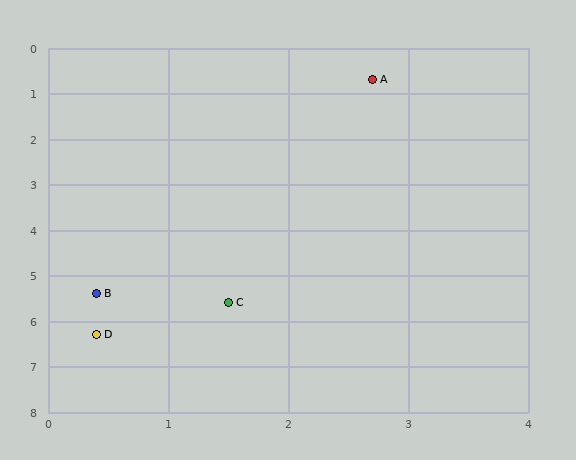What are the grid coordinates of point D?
Point D is at approximately (0.4, 6.3).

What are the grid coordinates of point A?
Point A is at approximately (2.7, 0.7).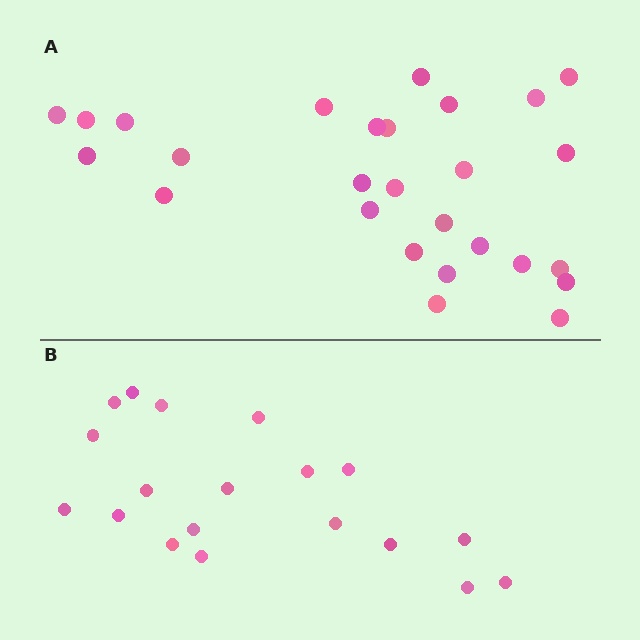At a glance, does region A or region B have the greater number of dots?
Region A (the top region) has more dots.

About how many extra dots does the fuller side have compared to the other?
Region A has roughly 8 or so more dots than region B.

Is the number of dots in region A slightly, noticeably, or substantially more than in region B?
Region A has noticeably more, but not dramatically so. The ratio is roughly 1.4 to 1.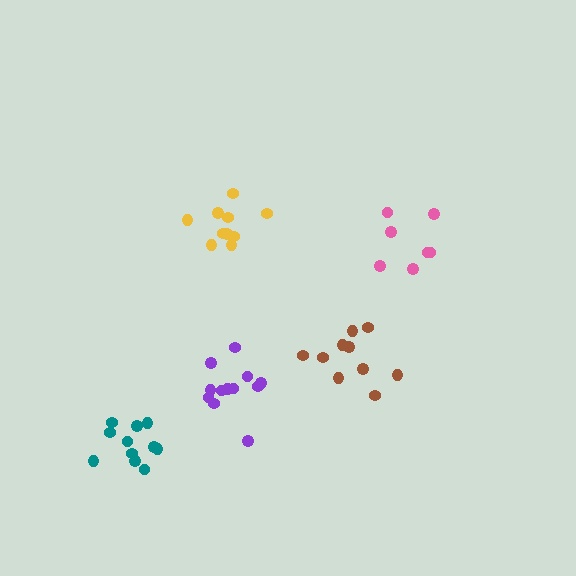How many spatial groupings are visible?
There are 5 spatial groupings.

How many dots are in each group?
Group 1: 12 dots, Group 2: 11 dots, Group 3: 10 dots, Group 4: 7 dots, Group 5: 10 dots (50 total).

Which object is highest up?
The yellow cluster is topmost.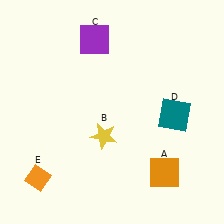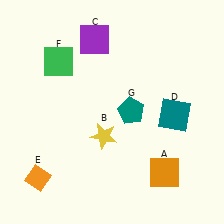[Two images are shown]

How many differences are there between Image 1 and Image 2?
There are 2 differences between the two images.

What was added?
A green square (F), a teal pentagon (G) were added in Image 2.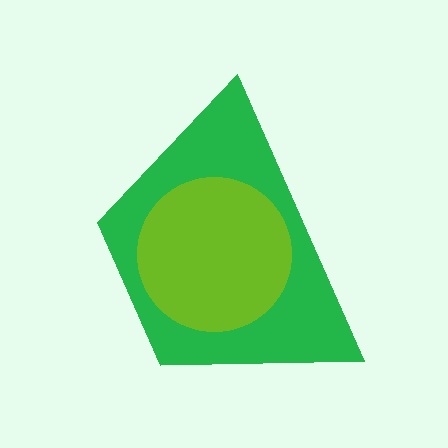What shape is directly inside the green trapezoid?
The lime circle.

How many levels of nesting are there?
2.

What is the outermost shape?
The green trapezoid.